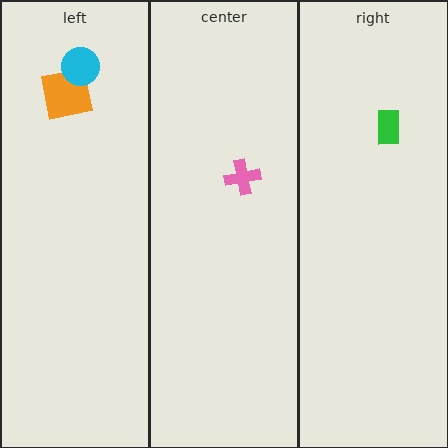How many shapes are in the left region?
2.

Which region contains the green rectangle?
The right region.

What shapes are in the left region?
The orange square, the cyan circle.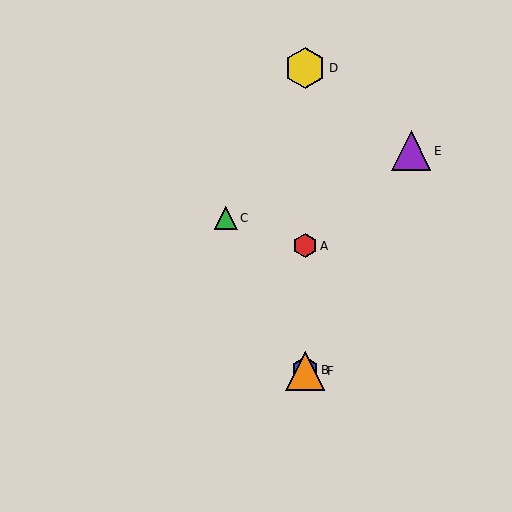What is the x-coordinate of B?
Object B is at x≈305.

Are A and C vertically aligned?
No, A is at x≈305 and C is at x≈226.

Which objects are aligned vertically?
Objects A, B, D, F are aligned vertically.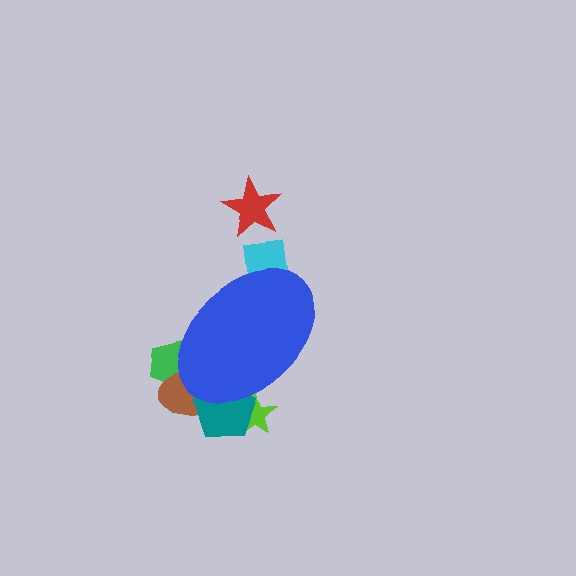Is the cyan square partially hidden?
Yes, the cyan square is partially hidden behind the blue ellipse.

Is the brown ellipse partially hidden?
Yes, the brown ellipse is partially hidden behind the blue ellipse.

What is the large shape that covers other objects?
A blue ellipse.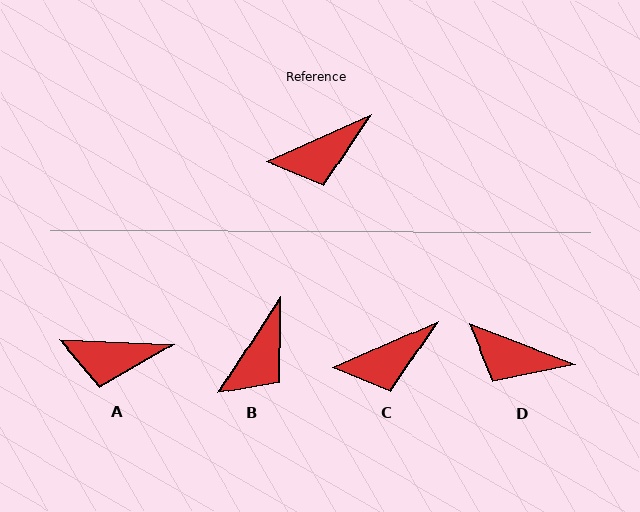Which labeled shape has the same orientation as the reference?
C.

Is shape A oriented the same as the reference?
No, it is off by about 27 degrees.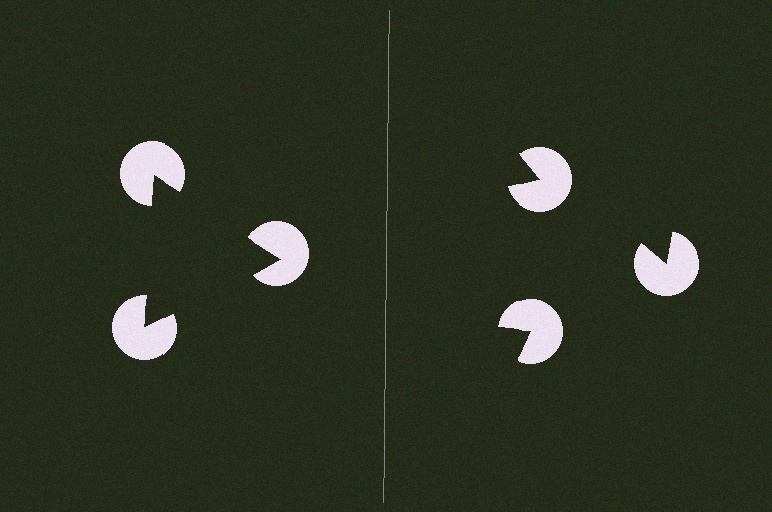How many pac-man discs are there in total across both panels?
6 — 3 on each side.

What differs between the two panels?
The pac-man discs are positioned identically on both sides; only the wedge orientations differ. On the left they align to a triangle; on the right they are misaligned.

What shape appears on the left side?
An illusory triangle.